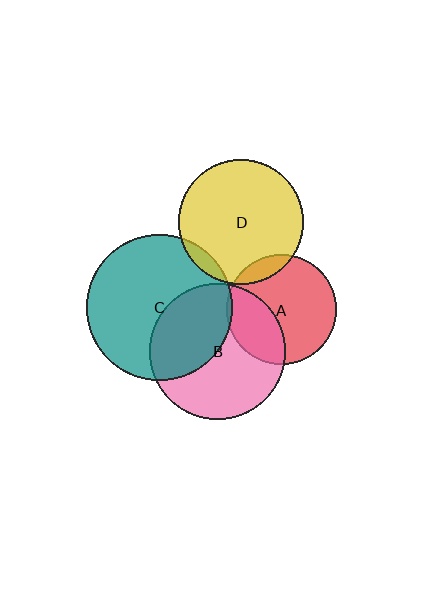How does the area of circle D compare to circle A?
Approximately 1.3 times.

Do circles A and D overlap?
Yes.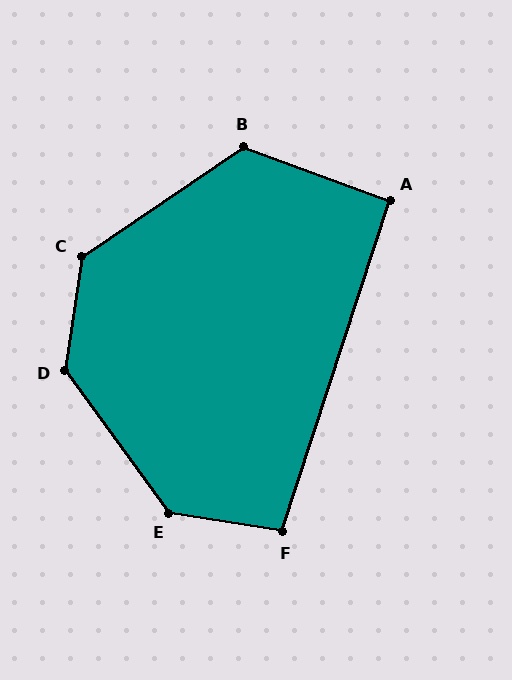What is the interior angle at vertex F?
Approximately 99 degrees (obtuse).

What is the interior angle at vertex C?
Approximately 132 degrees (obtuse).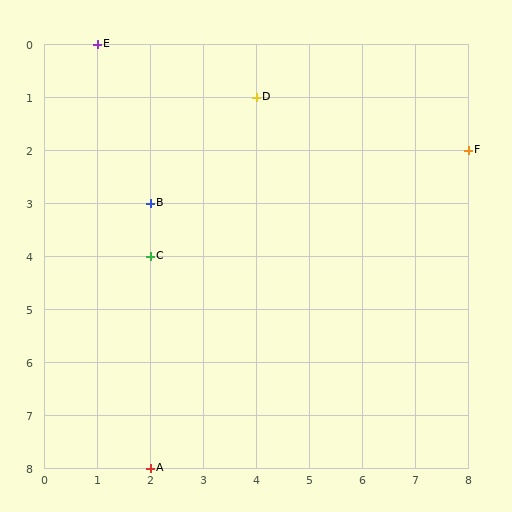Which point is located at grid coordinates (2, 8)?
Point A is at (2, 8).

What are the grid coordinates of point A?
Point A is at grid coordinates (2, 8).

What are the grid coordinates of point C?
Point C is at grid coordinates (2, 4).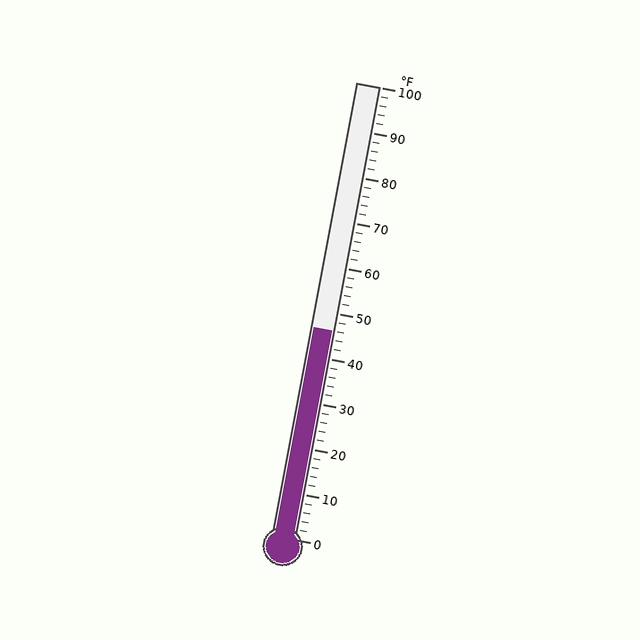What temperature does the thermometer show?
The thermometer shows approximately 46°F.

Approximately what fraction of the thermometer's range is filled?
The thermometer is filled to approximately 45% of its range.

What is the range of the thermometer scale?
The thermometer scale ranges from 0°F to 100°F.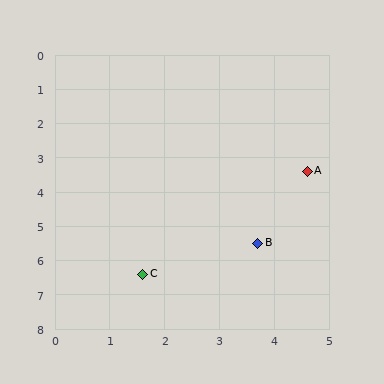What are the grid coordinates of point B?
Point B is at approximately (3.7, 5.5).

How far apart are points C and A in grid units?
Points C and A are about 4.2 grid units apart.